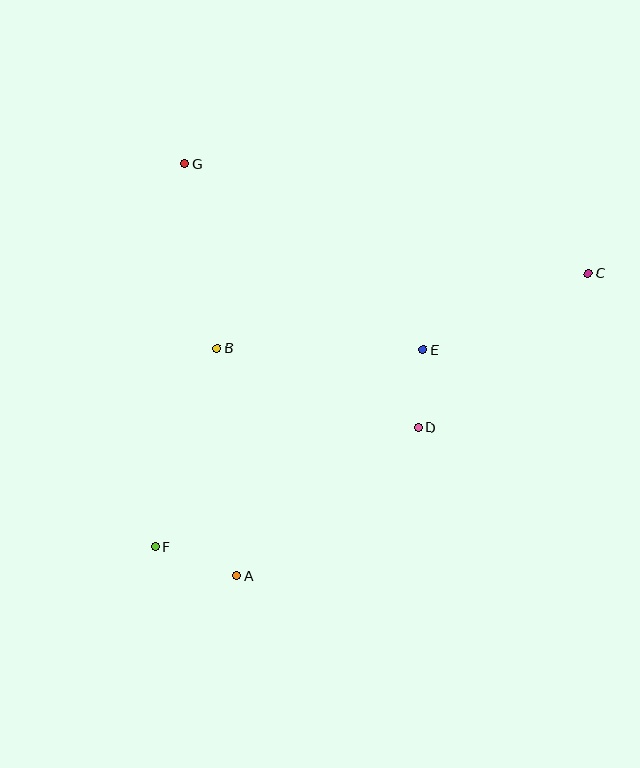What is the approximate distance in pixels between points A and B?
The distance between A and B is approximately 229 pixels.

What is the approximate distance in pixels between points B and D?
The distance between B and D is approximately 217 pixels.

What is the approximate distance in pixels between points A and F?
The distance between A and F is approximately 87 pixels.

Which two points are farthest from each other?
Points C and F are farthest from each other.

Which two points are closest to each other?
Points D and E are closest to each other.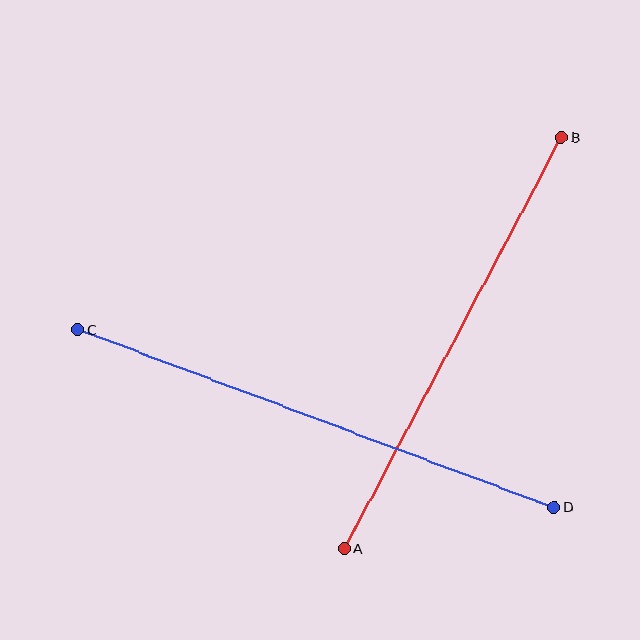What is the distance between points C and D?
The distance is approximately 509 pixels.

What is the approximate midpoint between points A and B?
The midpoint is at approximately (453, 343) pixels.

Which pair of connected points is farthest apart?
Points C and D are farthest apart.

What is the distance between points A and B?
The distance is approximately 465 pixels.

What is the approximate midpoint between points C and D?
The midpoint is at approximately (316, 419) pixels.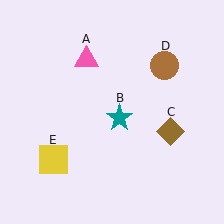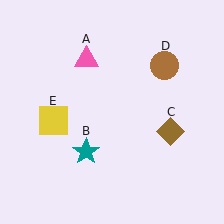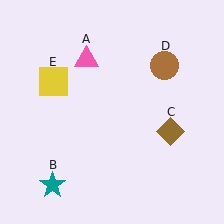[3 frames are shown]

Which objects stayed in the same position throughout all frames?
Pink triangle (object A) and brown diamond (object C) and brown circle (object D) remained stationary.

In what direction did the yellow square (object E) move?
The yellow square (object E) moved up.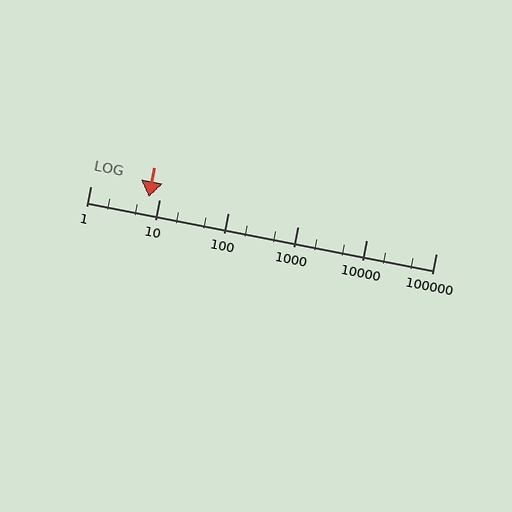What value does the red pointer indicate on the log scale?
The pointer indicates approximately 7.1.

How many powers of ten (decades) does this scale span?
The scale spans 5 decades, from 1 to 100000.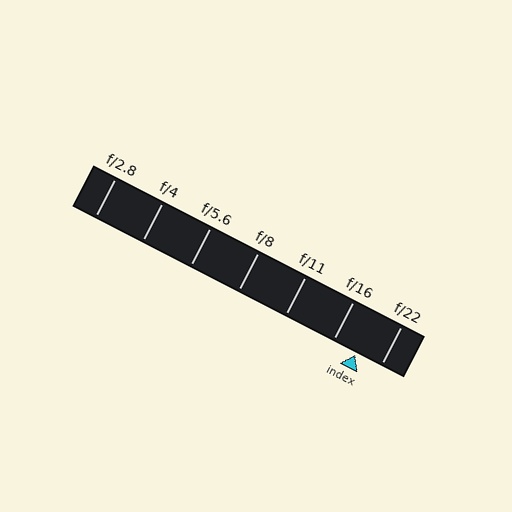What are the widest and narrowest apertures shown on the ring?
The widest aperture shown is f/2.8 and the narrowest is f/22.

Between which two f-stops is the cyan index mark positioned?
The index mark is between f/16 and f/22.